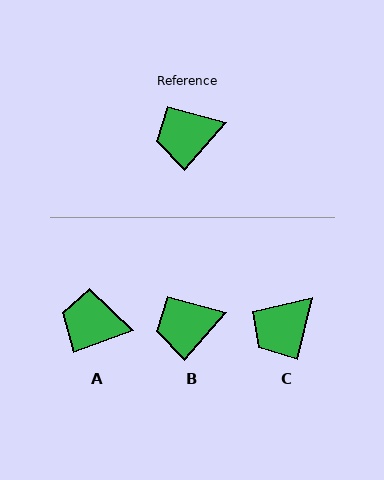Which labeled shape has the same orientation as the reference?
B.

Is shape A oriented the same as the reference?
No, it is off by about 29 degrees.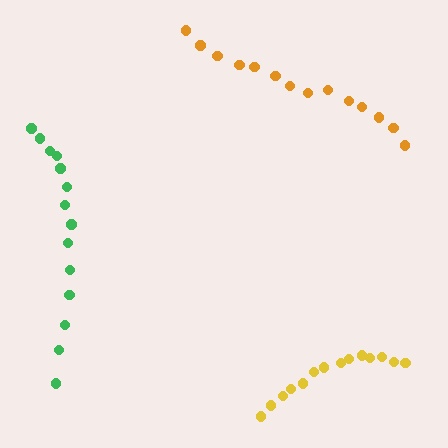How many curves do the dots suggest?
There are 3 distinct paths.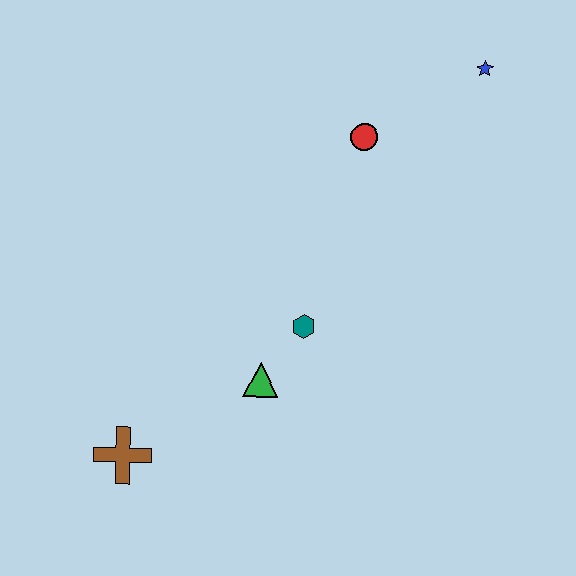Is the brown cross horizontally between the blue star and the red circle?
No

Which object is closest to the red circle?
The blue star is closest to the red circle.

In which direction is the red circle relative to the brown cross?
The red circle is above the brown cross.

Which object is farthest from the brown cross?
The blue star is farthest from the brown cross.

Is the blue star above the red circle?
Yes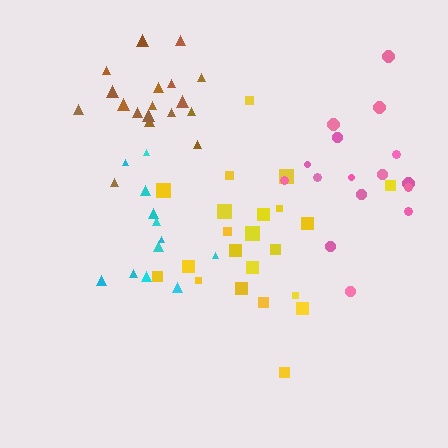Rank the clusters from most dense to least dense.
cyan, brown, yellow, pink.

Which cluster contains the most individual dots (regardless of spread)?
Yellow (22).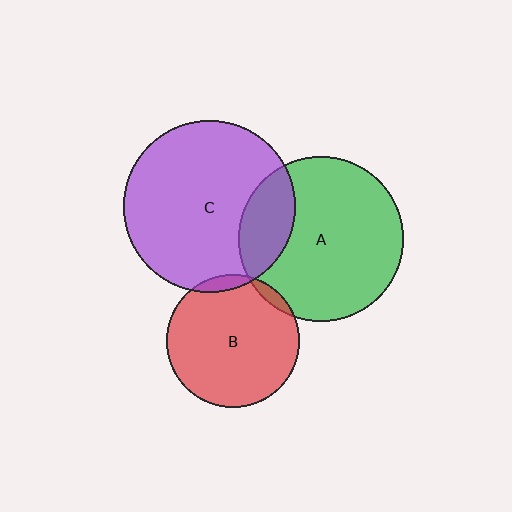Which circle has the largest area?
Circle C (purple).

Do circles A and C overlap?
Yes.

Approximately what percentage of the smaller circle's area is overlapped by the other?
Approximately 20%.